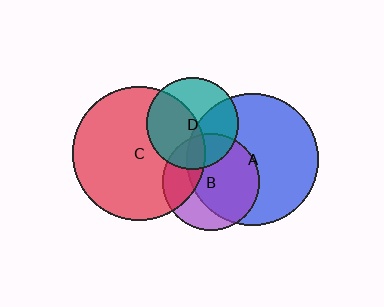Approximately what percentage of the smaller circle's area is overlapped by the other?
Approximately 65%.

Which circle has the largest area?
Circle C (red).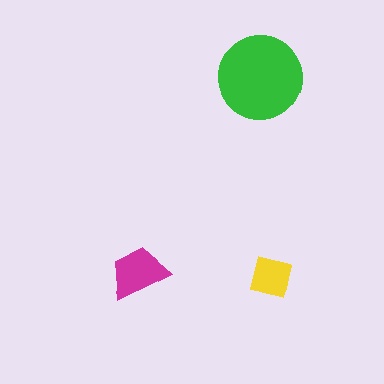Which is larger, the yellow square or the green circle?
The green circle.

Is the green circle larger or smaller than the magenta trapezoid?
Larger.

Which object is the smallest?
The yellow square.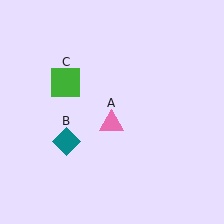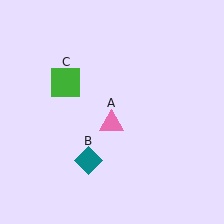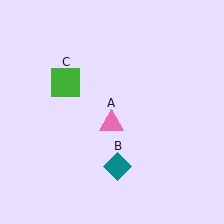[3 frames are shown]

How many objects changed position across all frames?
1 object changed position: teal diamond (object B).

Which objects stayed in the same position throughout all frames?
Pink triangle (object A) and green square (object C) remained stationary.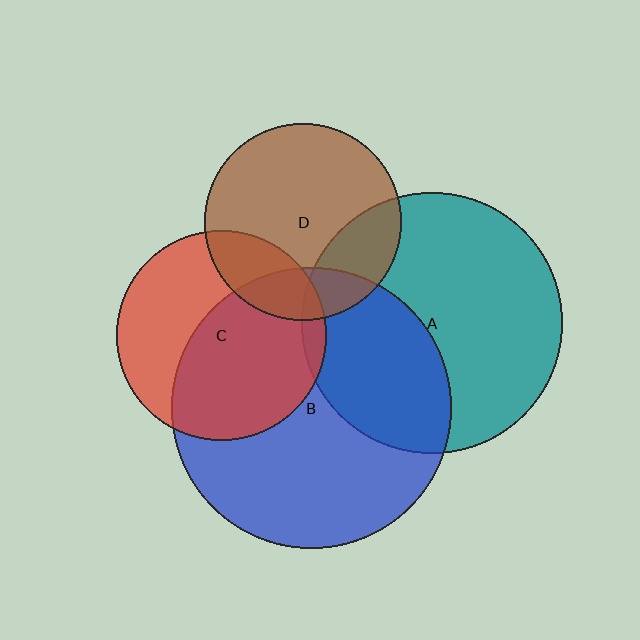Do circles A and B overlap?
Yes.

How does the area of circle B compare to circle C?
Approximately 1.8 times.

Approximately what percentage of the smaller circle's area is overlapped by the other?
Approximately 35%.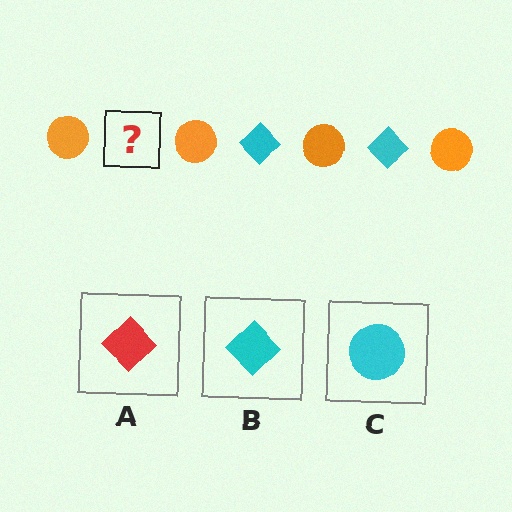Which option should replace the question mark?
Option B.